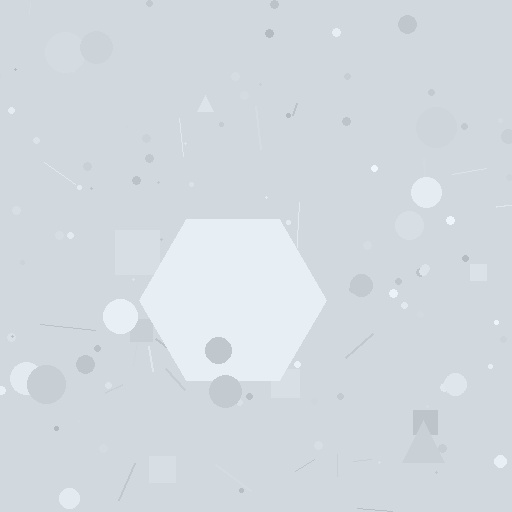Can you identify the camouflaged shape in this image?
The camouflaged shape is a hexagon.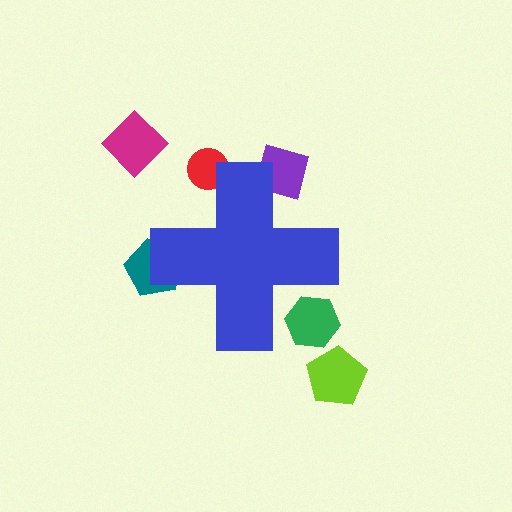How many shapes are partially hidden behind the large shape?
4 shapes are partially hidden.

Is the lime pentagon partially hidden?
No, the lime pentagon is fully visible.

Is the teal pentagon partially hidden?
Yes, the teal pentagon is partially hidden behind the blue cross.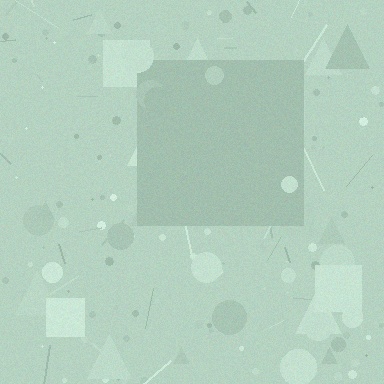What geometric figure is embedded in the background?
A square is embedded in the background.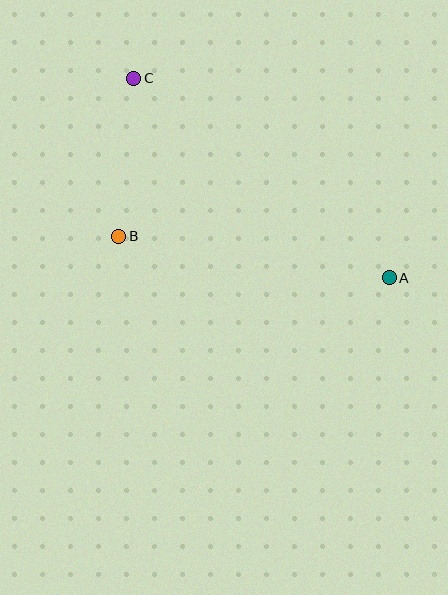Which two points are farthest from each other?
Points A and C are farthest from each other.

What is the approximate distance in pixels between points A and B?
The distance between A and B is approximately 274 pixels.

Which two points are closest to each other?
Points B and C are closest to each other.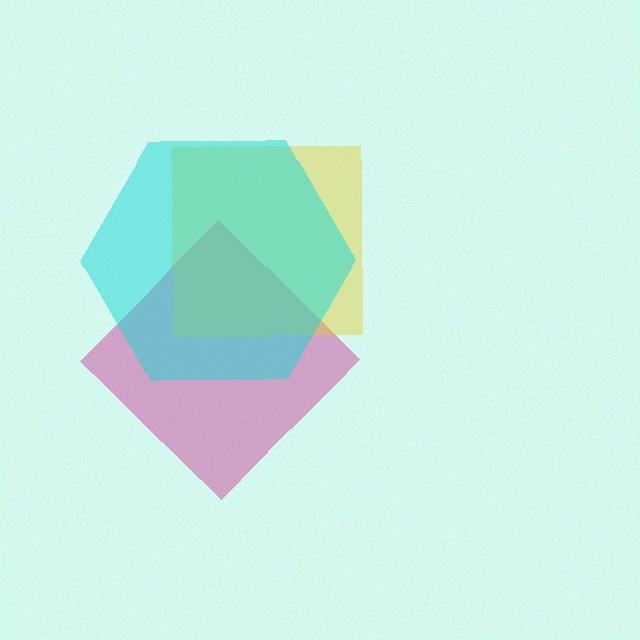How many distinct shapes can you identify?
There are 3 distinct shapes: a magenta diamond, a yellow square, a cyan hexagon.